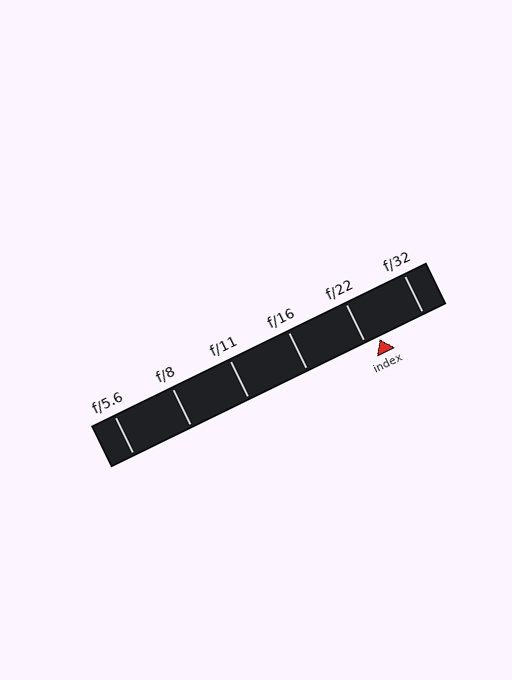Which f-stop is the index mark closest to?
The index mark is closest to f/22.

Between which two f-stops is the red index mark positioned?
The index mark is between f/22 and f/32.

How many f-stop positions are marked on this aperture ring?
There are 6 f-stop positions marked.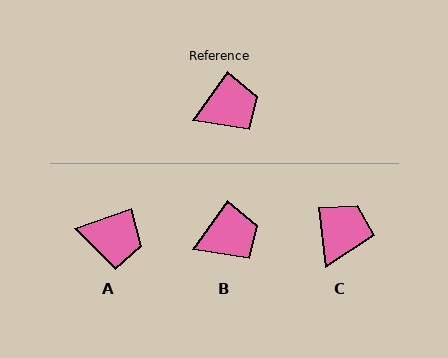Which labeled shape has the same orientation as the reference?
B.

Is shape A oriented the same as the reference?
No, it is off by about 36 degrees.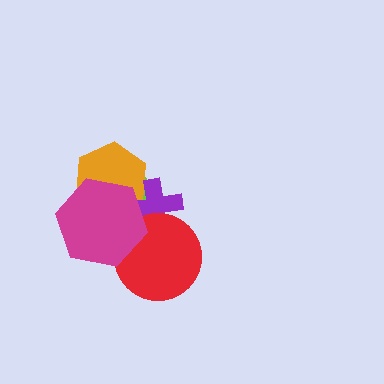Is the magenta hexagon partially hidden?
No, no other shape covers it.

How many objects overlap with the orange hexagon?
3 objects overlap with the orange hexagon.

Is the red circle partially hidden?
Yes, it is partially covered by another shape.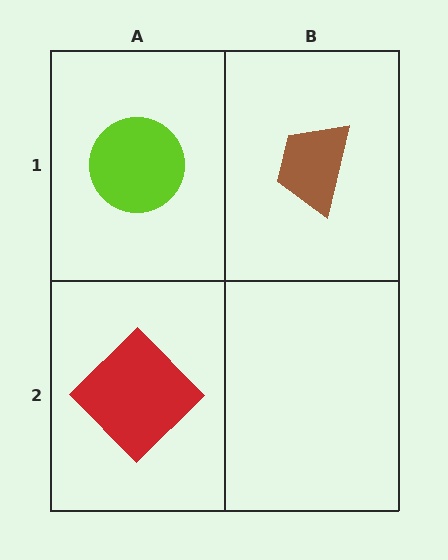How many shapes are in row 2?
1 shape.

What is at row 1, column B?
A brown trapezoid.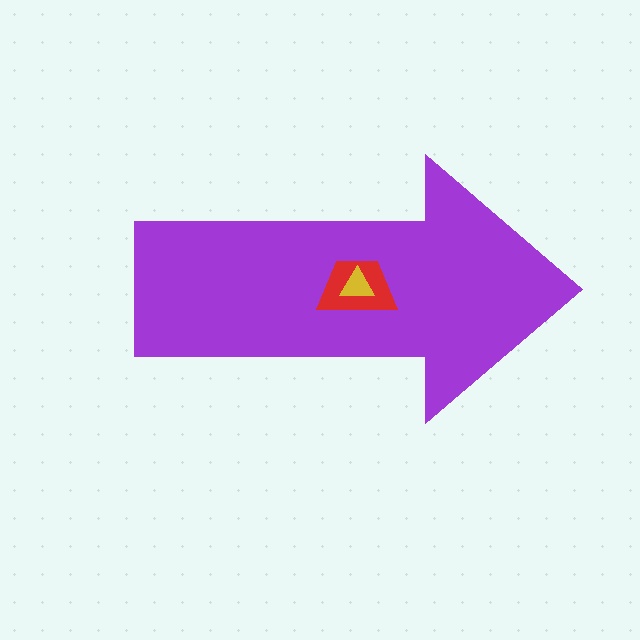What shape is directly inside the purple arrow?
The red trapezoid.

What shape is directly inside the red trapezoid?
The yellow triangle.